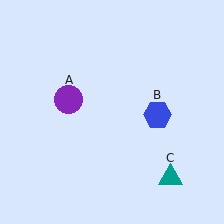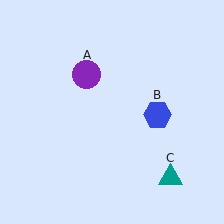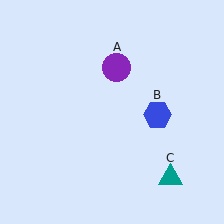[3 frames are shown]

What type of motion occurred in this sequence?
The purple circle (object A) rotated clockwise around the center of the scene.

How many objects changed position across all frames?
1 object changed position: purple circle (object A).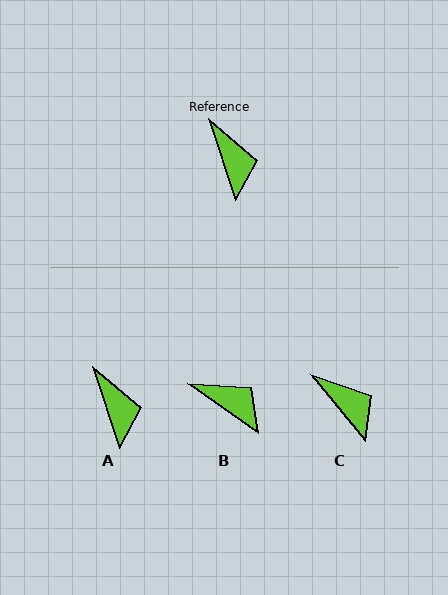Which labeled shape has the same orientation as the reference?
A.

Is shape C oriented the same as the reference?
No, it is off by about 21 degrees.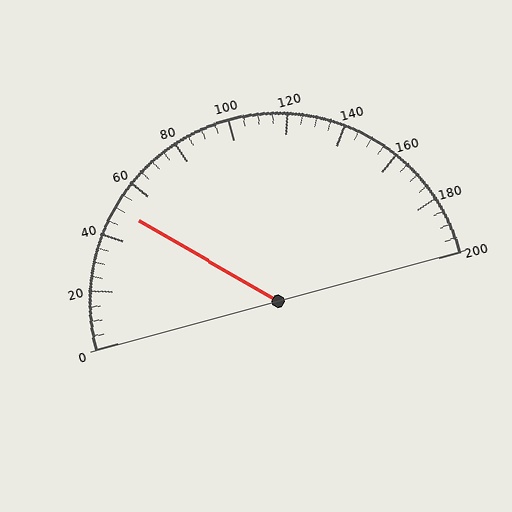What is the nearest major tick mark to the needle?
The nearest major tick mark is 40.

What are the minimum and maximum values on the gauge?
The gauge ranges from 0 to 200.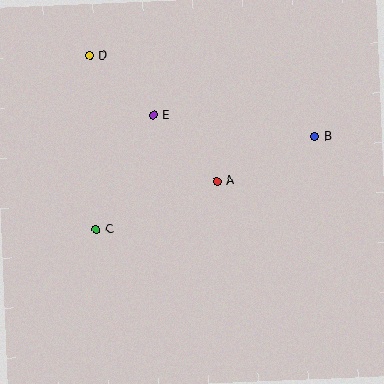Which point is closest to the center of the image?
Point A at (217, 181) is closest to the center.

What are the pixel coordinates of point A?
Point A is at (217, 181).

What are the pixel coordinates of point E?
Point E is at (153, 115).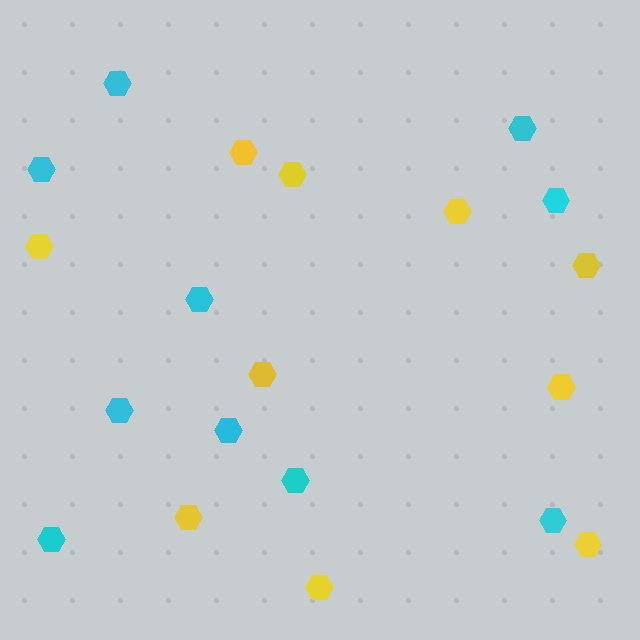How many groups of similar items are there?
There are 2 groups: one group of cyan hexagons (10) and one group of yellow hexagons (10).